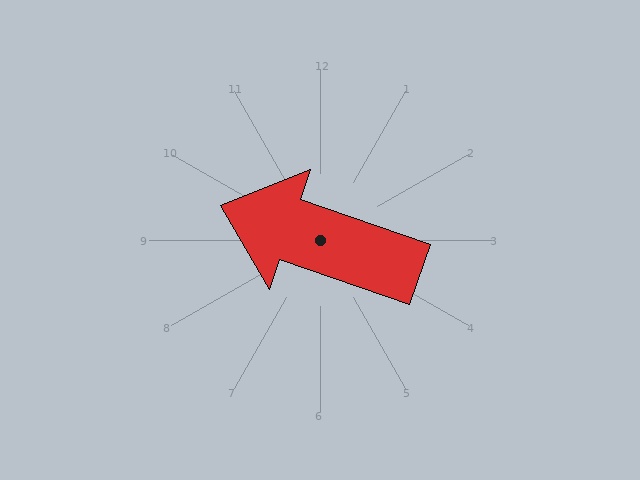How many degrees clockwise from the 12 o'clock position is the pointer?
Approximately 289 degrees.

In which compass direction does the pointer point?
West.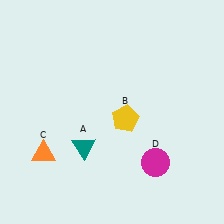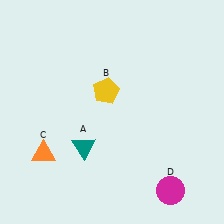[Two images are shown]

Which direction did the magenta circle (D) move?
The magenta circle (D) moved down.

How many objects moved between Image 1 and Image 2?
2 objects moved between the two images.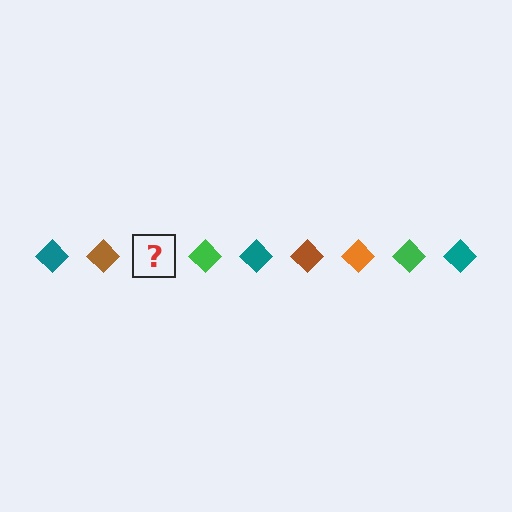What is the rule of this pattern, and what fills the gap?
The rule is that the pattern cycles through teal, brown, orange, green diamonds. The gap should be filled with an orange diamond.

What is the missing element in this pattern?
The missing element is an orange diamond.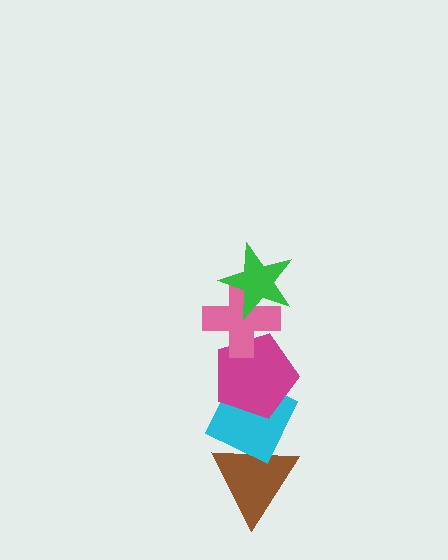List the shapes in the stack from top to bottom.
From top to bottom: the green star, the pink cross, the magenta pentagon, the cyan diamond, the brown triangle.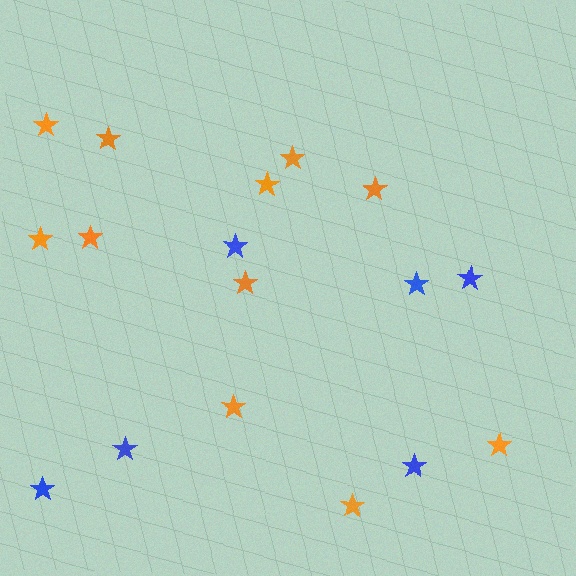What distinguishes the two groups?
There are 2 groups: one group of blue stars (6) and one group of orange stars (11).